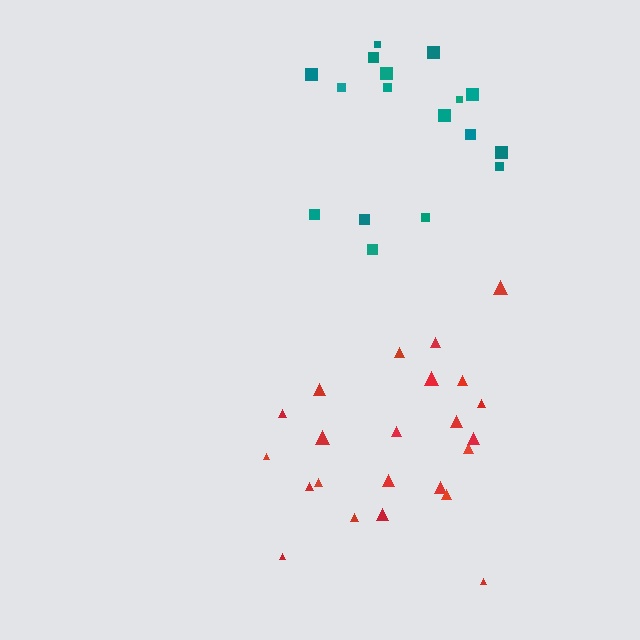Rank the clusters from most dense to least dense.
red, teal.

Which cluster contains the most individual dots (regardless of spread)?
Red (23).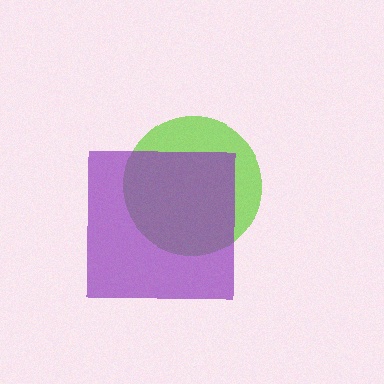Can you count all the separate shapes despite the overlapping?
Yes, there are 2 separate shapes.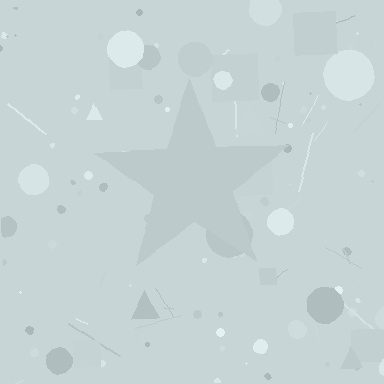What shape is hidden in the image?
A star is hidden in the image.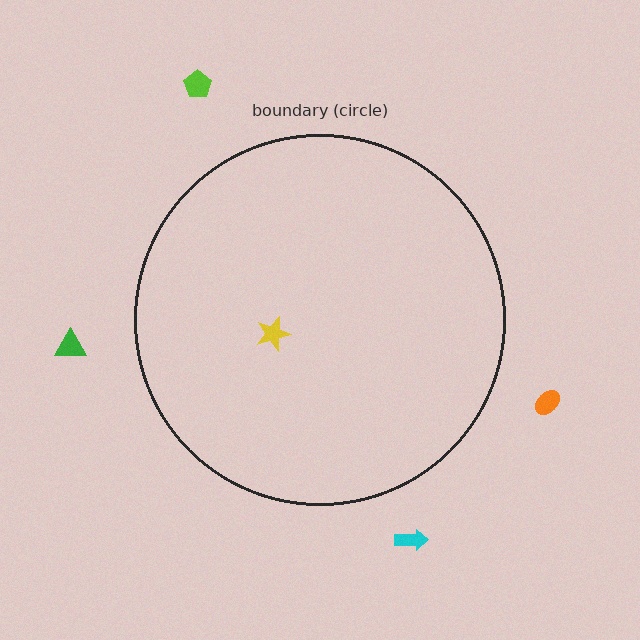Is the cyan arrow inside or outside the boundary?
Outside.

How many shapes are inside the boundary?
1 inside, 4 outside.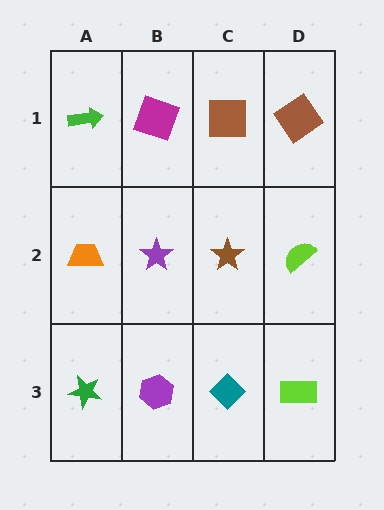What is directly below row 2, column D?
A lime rectangle.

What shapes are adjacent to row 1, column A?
An orange trapezoid (row 2, column A), a magenta square (row 1, column B).